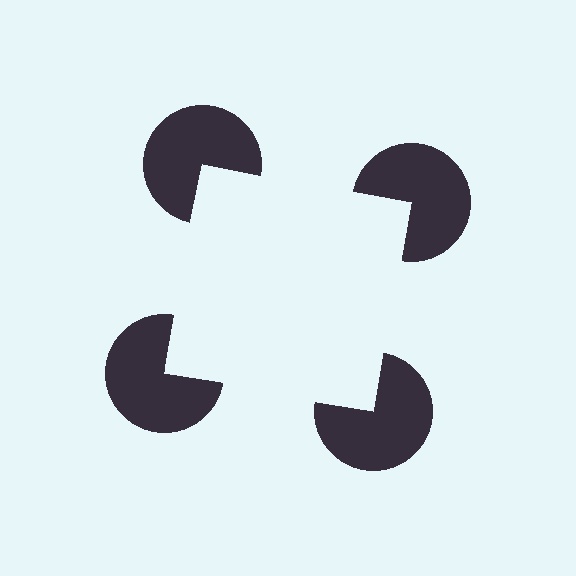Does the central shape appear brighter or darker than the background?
It typically appears slightly brighter than the background, even though no actual brightness change is drawn.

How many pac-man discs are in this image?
There are 4 — one at each vertex of the illusory square.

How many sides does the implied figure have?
4 sides.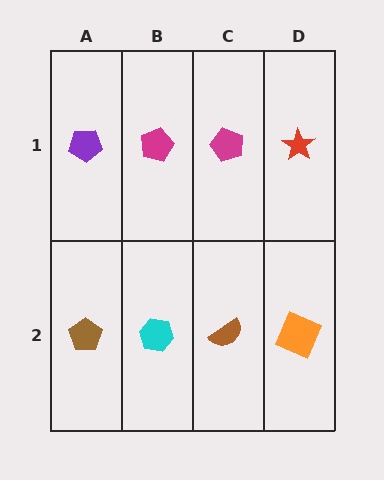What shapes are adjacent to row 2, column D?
A red star (row 1, column D), a brown semicircle (row 2, column C).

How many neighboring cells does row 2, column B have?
3.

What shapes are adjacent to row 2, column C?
A magenta pentagon (row 1, column C), a cyan hexagon (row 2, column B), an orange square (row 2, column D).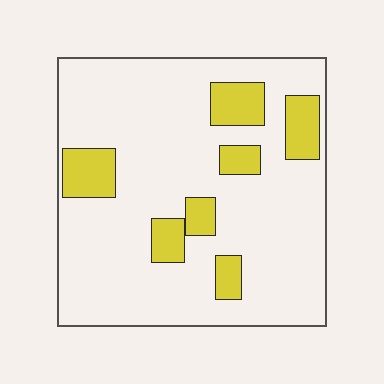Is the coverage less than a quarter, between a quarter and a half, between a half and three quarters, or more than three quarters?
Less than a quarter.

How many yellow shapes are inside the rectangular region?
7.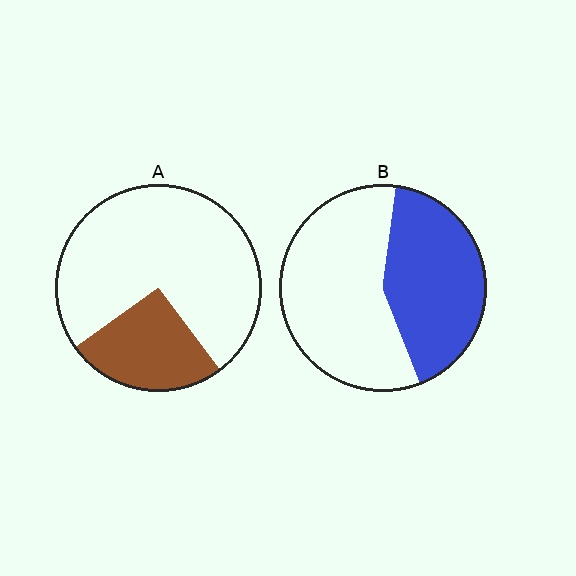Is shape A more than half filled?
No.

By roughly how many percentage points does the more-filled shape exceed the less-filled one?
By roughly 15 percentage points (B over A).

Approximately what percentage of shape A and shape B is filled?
A is approximately 25% and B is approximately 40%.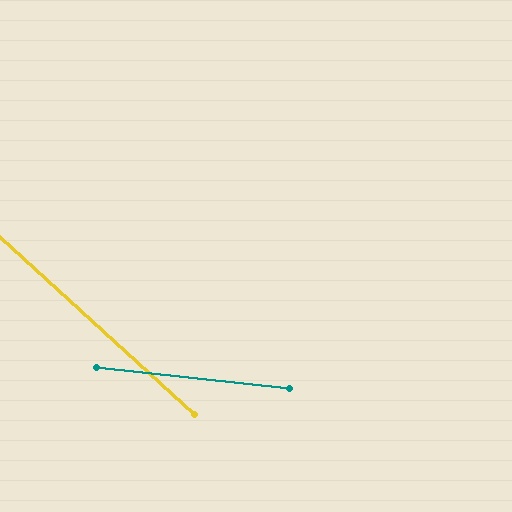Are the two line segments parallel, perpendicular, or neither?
Neither parallel nor perpendicular — they differ by about 36°.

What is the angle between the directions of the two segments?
Approximately 36 degrees.